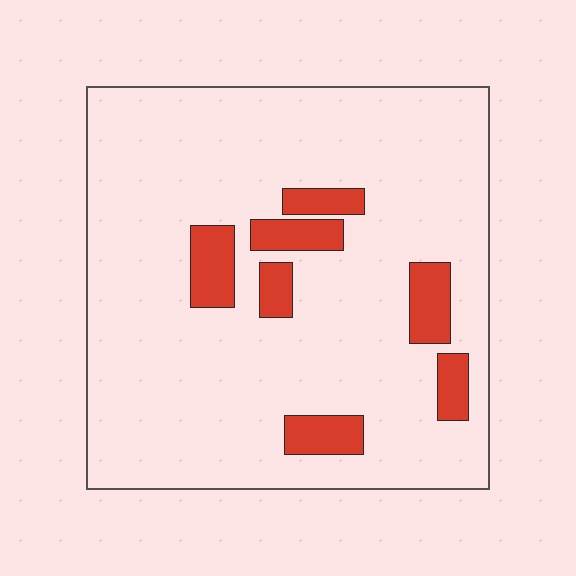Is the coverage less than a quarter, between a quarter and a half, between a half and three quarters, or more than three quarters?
Less than a quarter.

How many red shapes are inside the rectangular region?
7.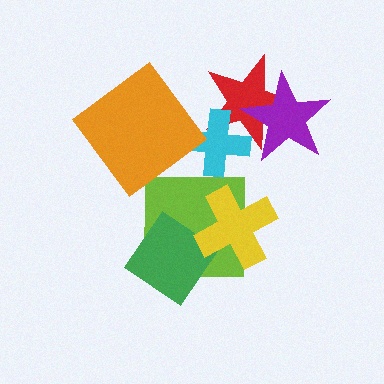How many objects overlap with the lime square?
2 objects overlap with the lime square.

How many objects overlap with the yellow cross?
2 objects overlap with the yellow cross.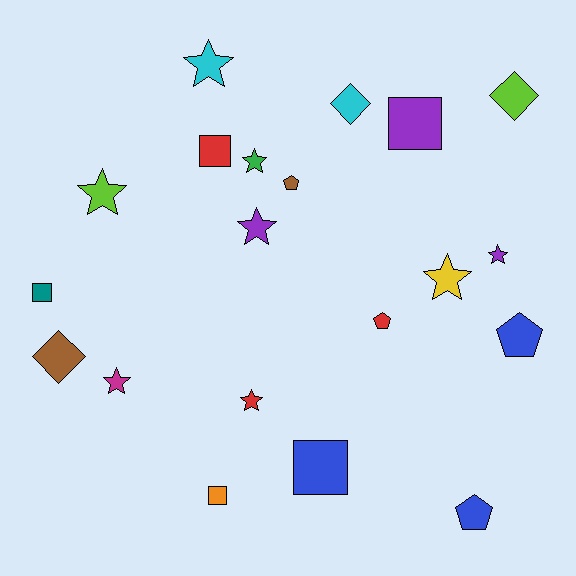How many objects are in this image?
There are 20 objects.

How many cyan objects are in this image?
There are 2 cyan objects.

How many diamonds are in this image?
There are 3 diamonds.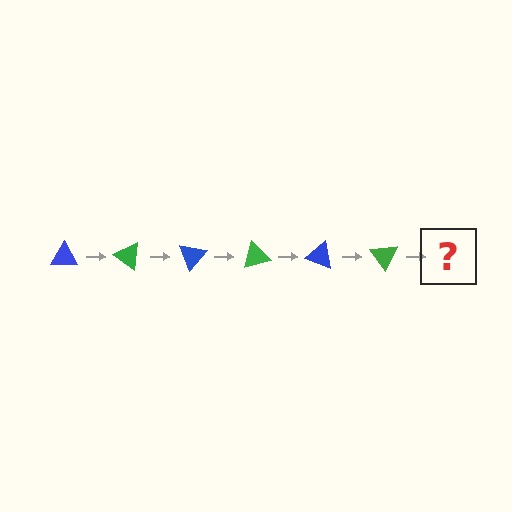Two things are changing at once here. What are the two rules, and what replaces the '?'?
The two rules are that it rotates 35 degrees each step and the color cycles through blue and green. The '?' should be a blue triangle, rotated 210 degrees from the start.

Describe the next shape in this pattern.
It should be a blue triangle, rotated 210 degrees from the start.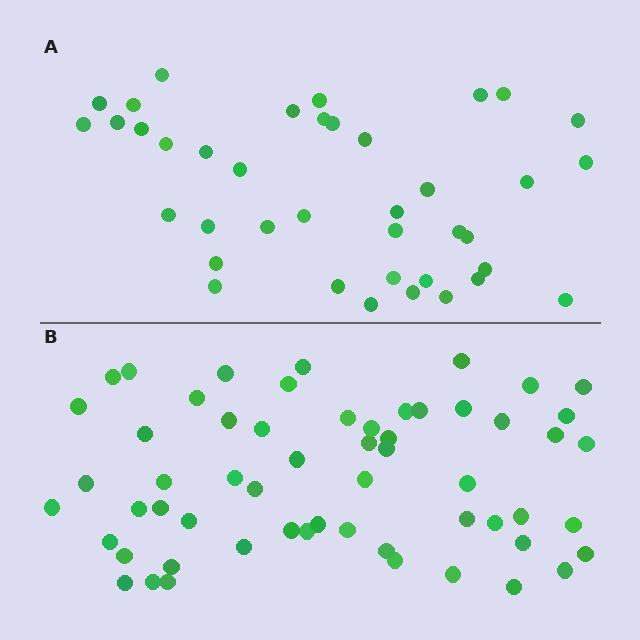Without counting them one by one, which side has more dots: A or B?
Region B (the bottom region) has more dots.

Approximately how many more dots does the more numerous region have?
Region B has approximately 20 more dots than region A.